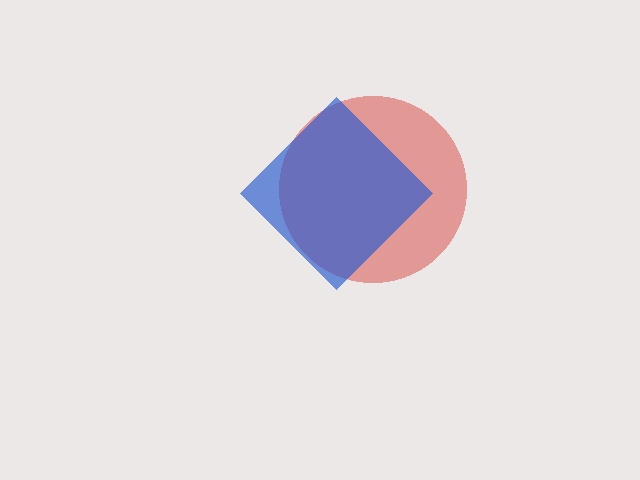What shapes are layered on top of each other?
The layered shapes are: a red circle, a blue diamond.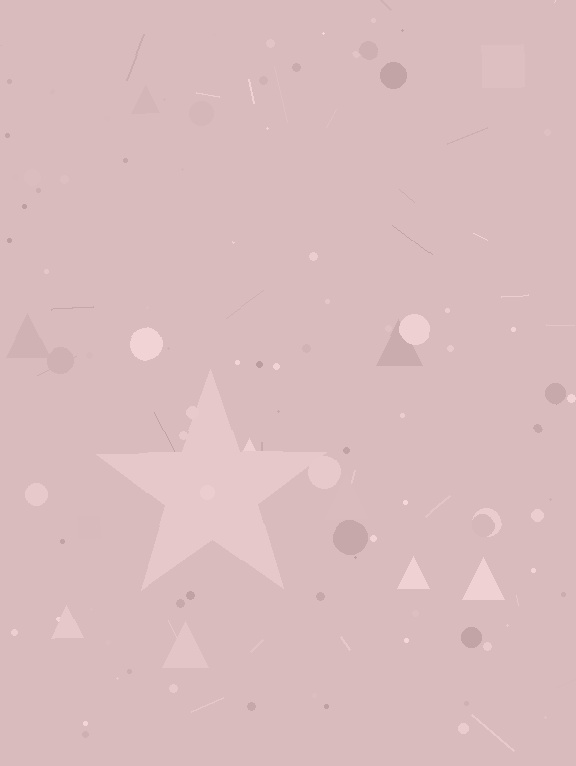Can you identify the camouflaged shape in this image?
The camouflaged shape is a star.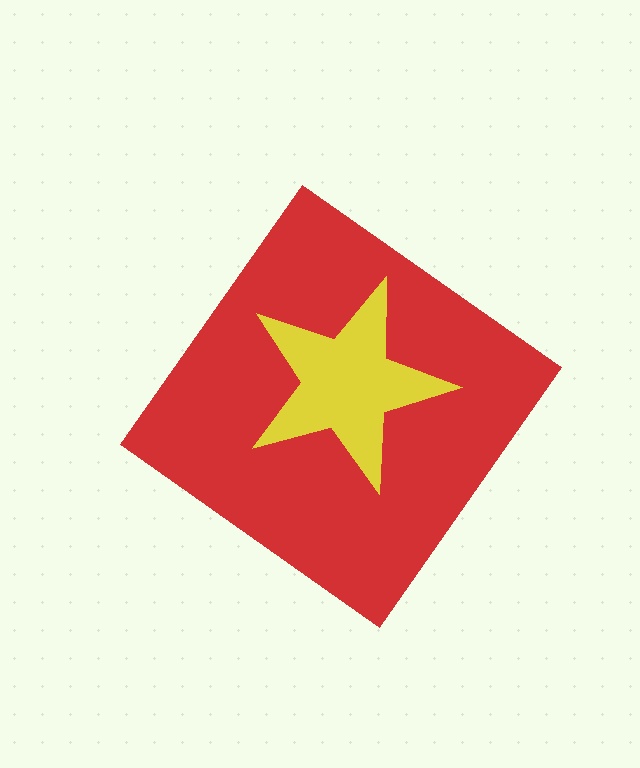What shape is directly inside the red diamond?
The yellow star.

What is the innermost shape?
The yellow star.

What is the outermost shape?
The red diamond.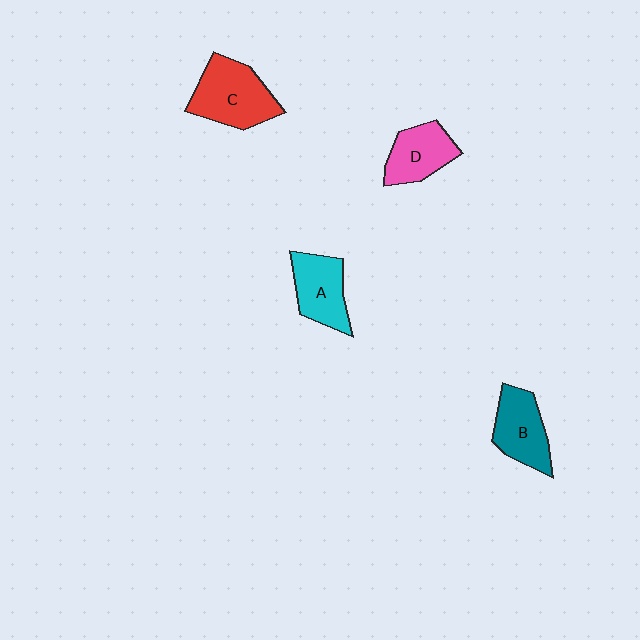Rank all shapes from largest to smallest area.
From largest to smallest: C (red), B (teal), A (cyan), D (pink).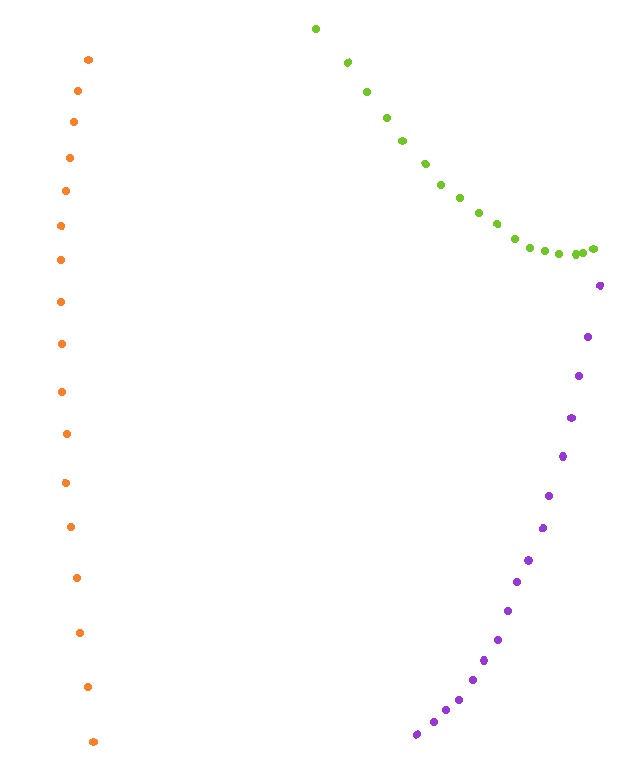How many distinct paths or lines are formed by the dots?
There are 3 distinct paths.